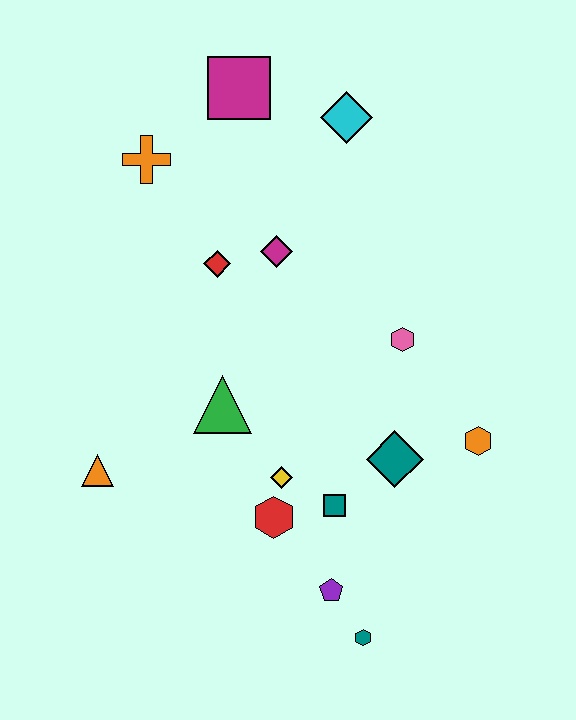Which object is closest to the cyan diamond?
The magenta square is closest to the cyan diamond.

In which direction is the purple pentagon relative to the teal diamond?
The purple pentagon is below the teal diamond.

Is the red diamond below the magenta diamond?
Yes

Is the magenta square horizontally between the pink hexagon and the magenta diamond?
No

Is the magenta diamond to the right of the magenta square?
Yes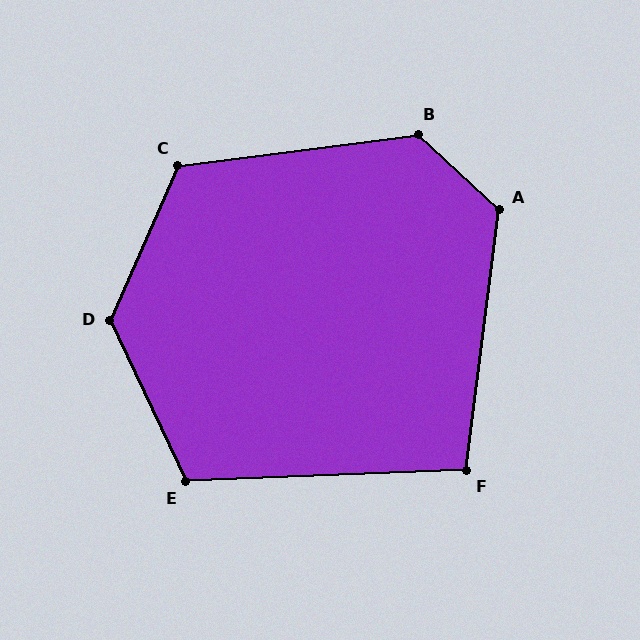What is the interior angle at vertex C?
Approximately 121 degrees (obtuse).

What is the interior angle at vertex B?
Approximately 129 degrees (obtuse).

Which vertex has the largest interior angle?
D, at approximately 131 degrees.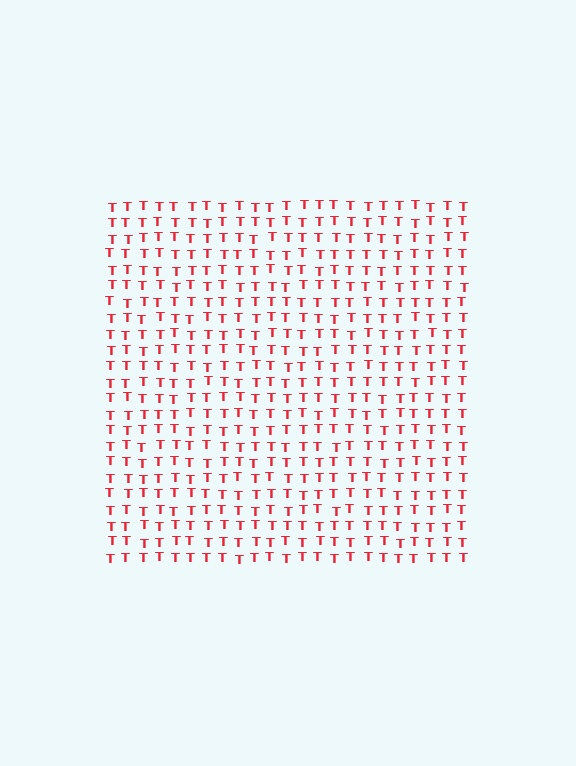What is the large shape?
The large shape is a square.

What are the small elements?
The small elements are letter T's.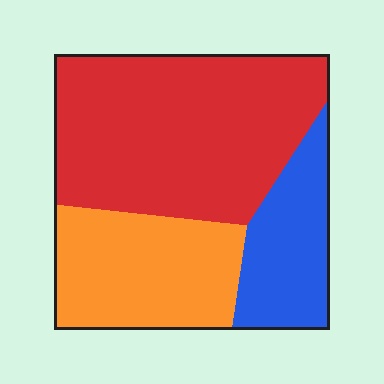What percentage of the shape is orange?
Orange takes up about one quarter (1/4) of the shape.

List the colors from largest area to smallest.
From largest to smallest: red, orange, blue.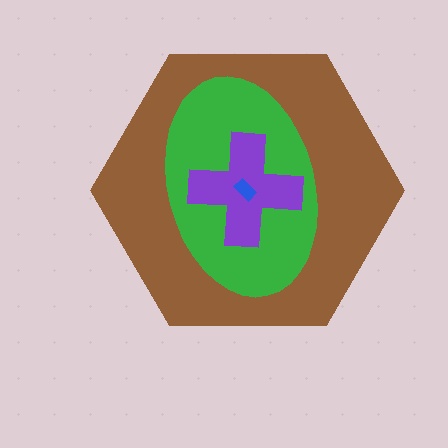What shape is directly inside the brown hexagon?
The green ellipse.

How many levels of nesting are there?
4.